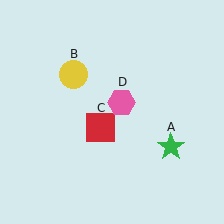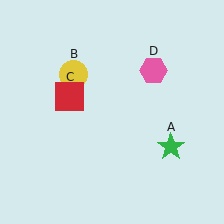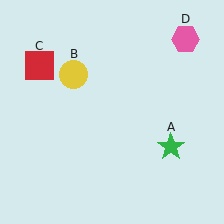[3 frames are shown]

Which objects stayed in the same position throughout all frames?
Green star (object A) and yellow circle (object B) remained stationary.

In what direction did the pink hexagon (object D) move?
The pink hexagon (object D) moved up and to the right.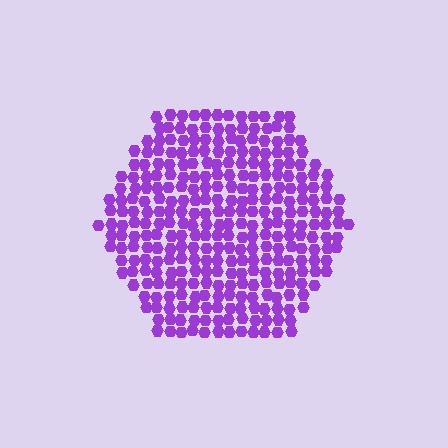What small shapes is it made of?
It is made of small hexagons.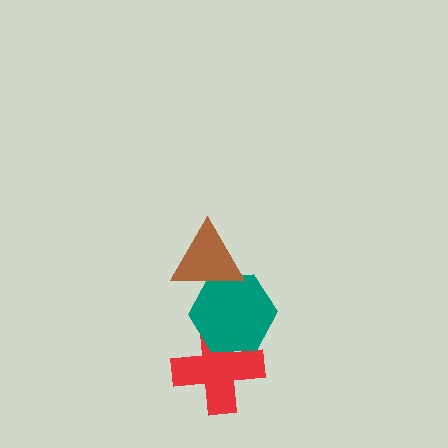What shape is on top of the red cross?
The teal hexagon is on top of the red cross.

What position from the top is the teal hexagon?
The teal hexagon is 2nd from the top.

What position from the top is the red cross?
The red cross is 3rd from the top.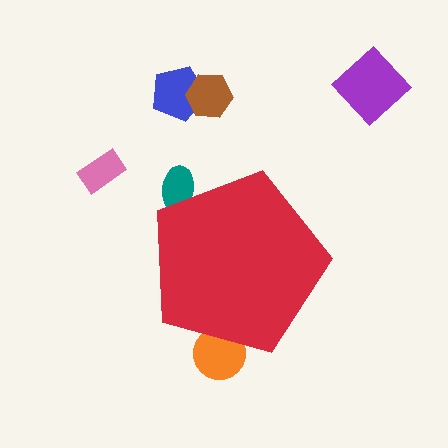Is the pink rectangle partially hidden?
No, the pink rectangle is fully visible.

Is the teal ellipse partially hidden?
Yes, the teal ellipse is partially hidden behind the red pentagon.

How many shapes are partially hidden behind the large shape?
2 shapes are partially hidden.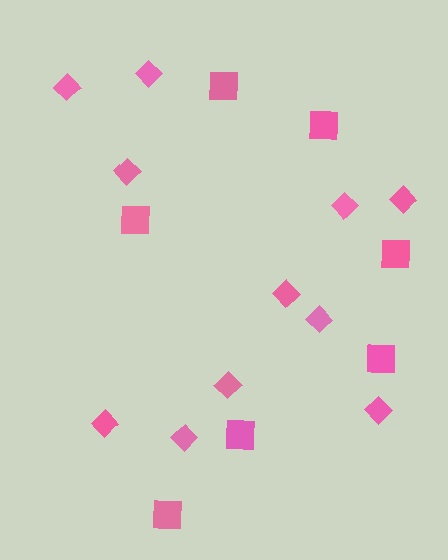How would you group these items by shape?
There are 2 groups: one group of squares (7) and one group of diamonds (11).